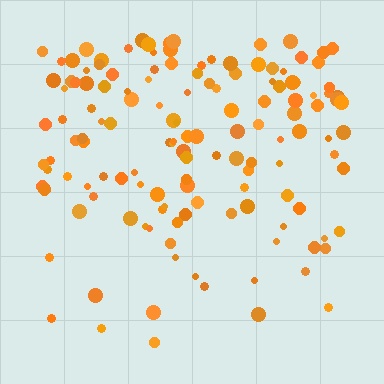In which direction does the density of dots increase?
From bottom to top, with the top side densest.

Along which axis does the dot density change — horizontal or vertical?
Vertical.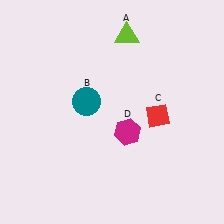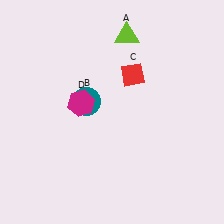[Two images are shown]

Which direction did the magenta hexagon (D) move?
The magenta hexagon (D) moved left.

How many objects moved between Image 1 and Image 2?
2 objects moved between the two images.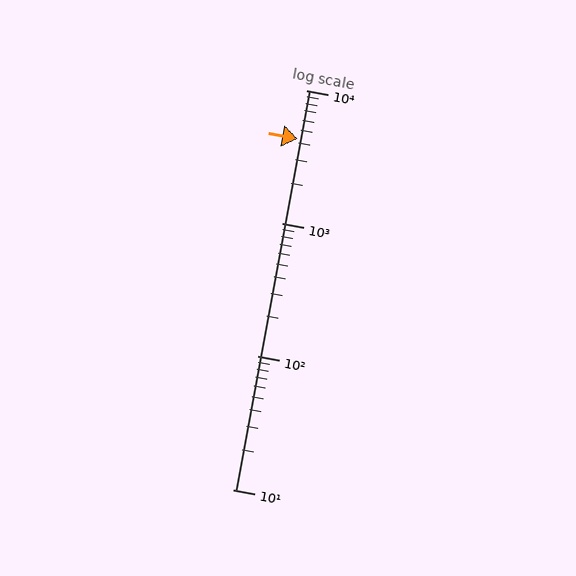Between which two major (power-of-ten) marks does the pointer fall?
The pointer is between 1000 and 10000.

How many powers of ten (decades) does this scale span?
The scale spans 3 decades, from 10 to 10000.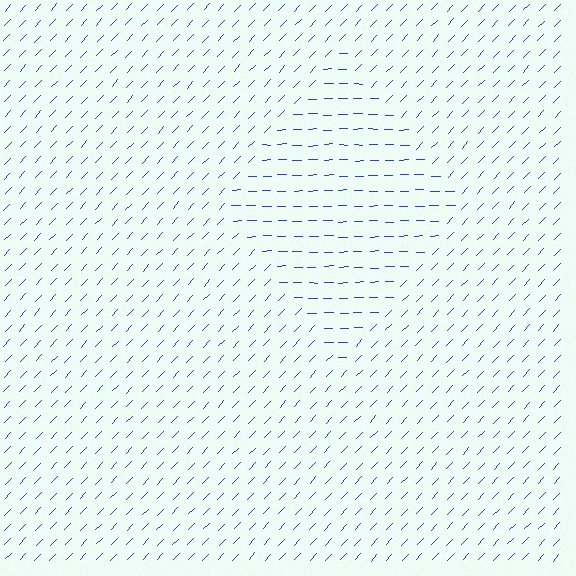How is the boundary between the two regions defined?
The boundary is defined purely by a change in line orientation (approximately 45 degrees difference). All lines are the same color and thickness.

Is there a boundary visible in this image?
Yes, there is a texture boundary formed by a change in line orientation.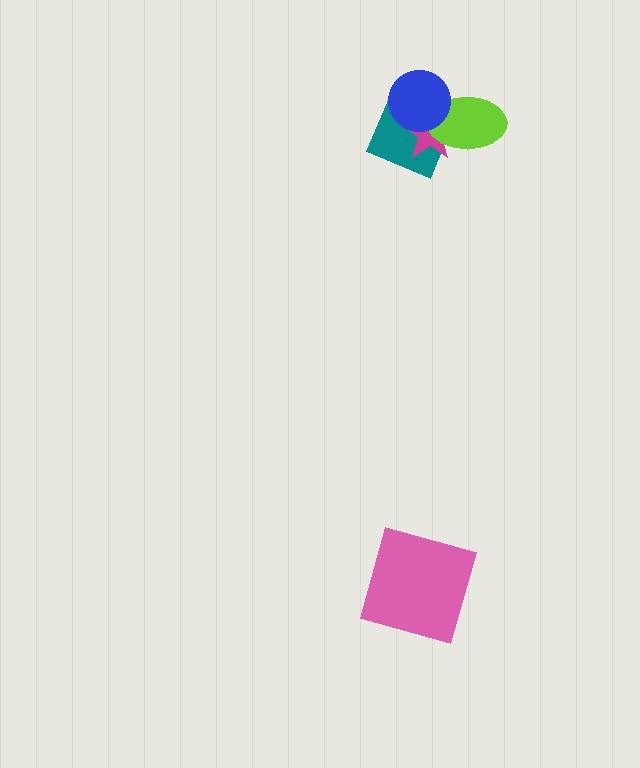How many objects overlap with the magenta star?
3 objects overlap with the magenta star.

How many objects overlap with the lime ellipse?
3 objects overlap with the lime ellipse.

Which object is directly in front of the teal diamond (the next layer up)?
The magenta star is directly in front of the teal diamond.